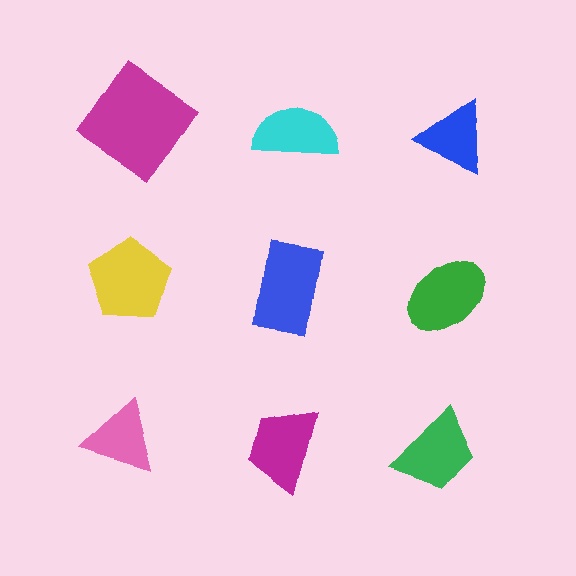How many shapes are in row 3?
3 shapes.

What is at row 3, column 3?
A green trapezoid.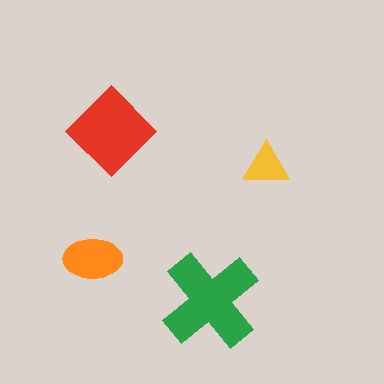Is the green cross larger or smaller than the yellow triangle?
Larger.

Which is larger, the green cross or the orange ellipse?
The green cross.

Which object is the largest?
The green cross.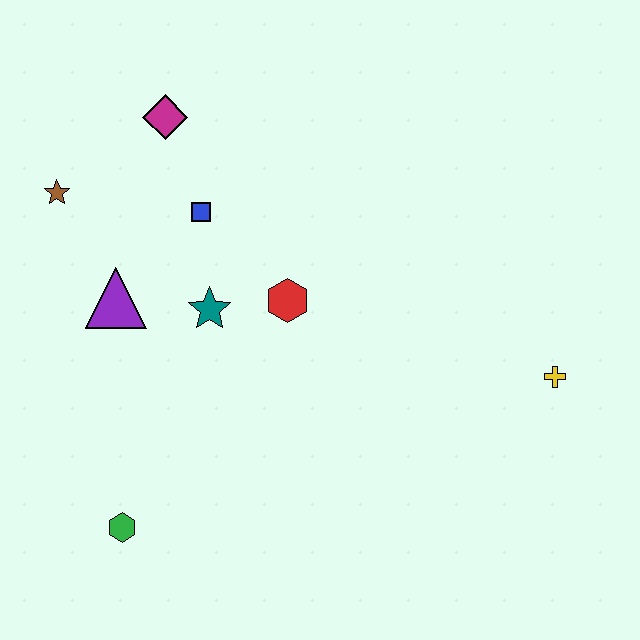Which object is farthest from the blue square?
The yellow cross is farthest from the blue square.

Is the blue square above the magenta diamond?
No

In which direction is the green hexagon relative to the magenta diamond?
The green hexagon is below the magenta diamond.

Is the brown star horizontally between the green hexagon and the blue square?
No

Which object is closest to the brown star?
The purple triangle is closest to the brown star.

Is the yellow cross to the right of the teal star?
Yes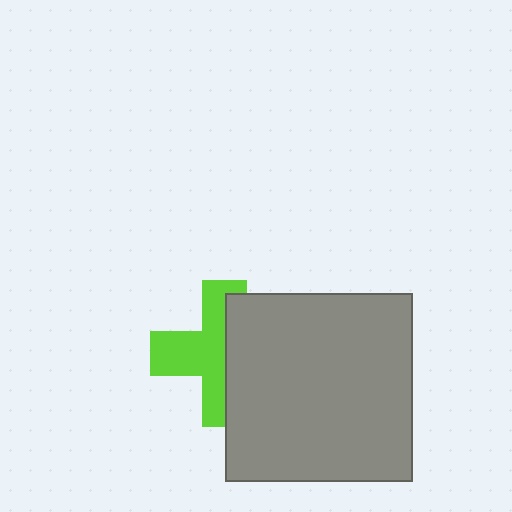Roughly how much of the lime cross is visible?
About half of it is visible (roughly 54%).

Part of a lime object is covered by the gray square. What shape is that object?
It is a cross.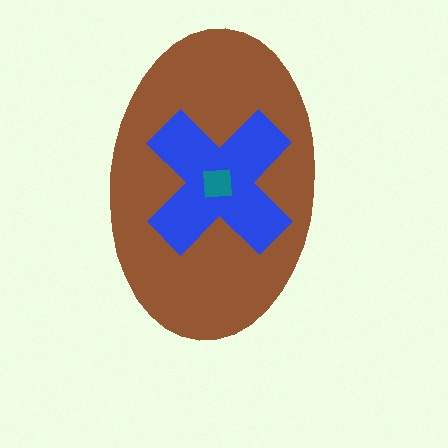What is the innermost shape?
The teal square.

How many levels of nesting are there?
3.